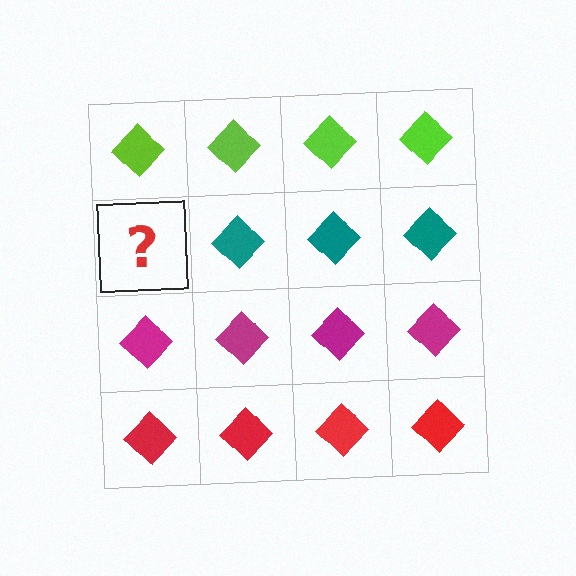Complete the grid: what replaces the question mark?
The question mark should be replaced with a teal diamond.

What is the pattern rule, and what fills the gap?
The rule is that each row has a consistent color. The gap should be filled with a teal diamond.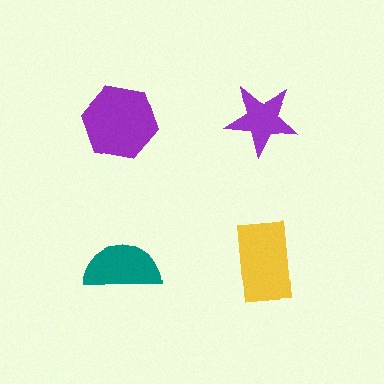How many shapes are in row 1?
2 shapes.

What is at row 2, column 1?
A teal semicircle.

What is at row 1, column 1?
A purple hexagon.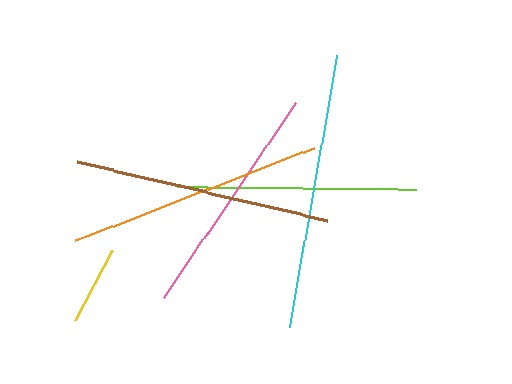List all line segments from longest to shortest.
From longest to shortest: cyan, orange, brown, lime, pink, yellow.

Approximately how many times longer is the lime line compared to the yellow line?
The lime line is approximately 3.0 times the length of the yellow line.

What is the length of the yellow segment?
The yellow segment is approximately 79 pixels long.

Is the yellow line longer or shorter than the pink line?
The pink line is longer than the yellow line.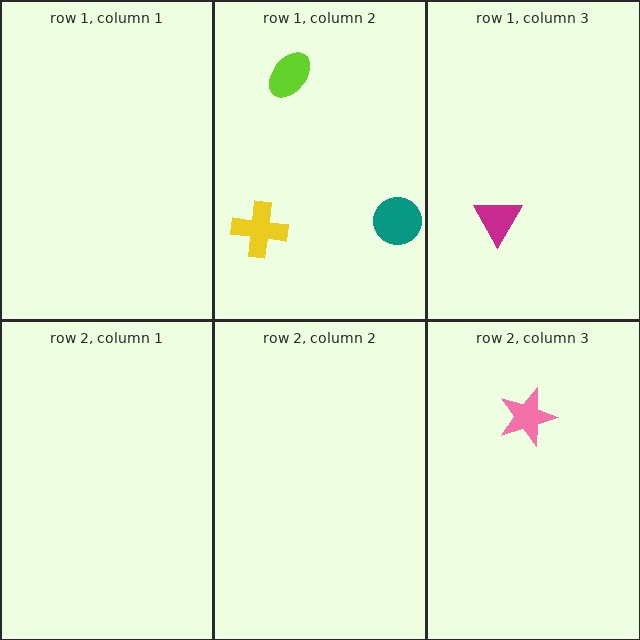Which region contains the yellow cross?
The row 1, column 2 region.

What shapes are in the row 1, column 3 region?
The magenta triangle.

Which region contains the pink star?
The row 2, column 3 region.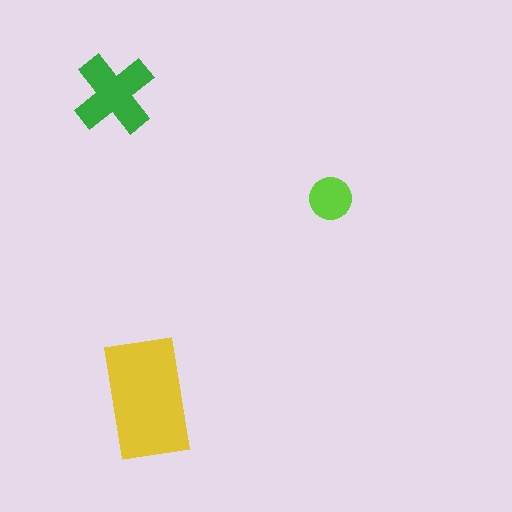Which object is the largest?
The yellow rectangle.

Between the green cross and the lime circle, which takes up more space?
The green cross.